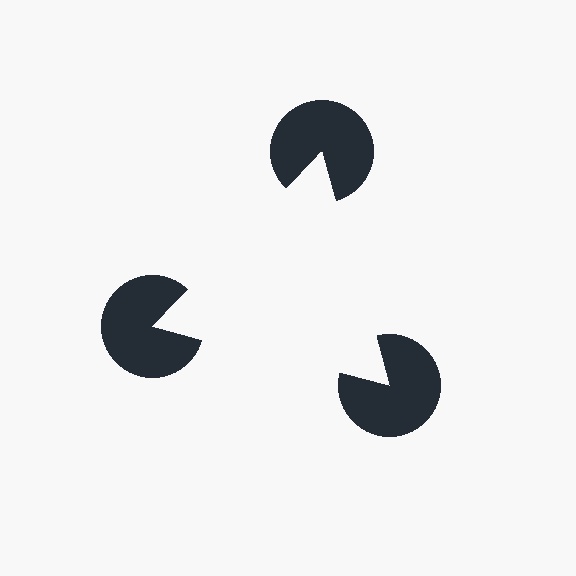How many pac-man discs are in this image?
There are 3 — one at each vertex of the illusory triangle.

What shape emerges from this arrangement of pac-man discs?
An illusory triangle — its edges are inferred from the aligned wedge cuts in the pac-man discs, not physically drawn.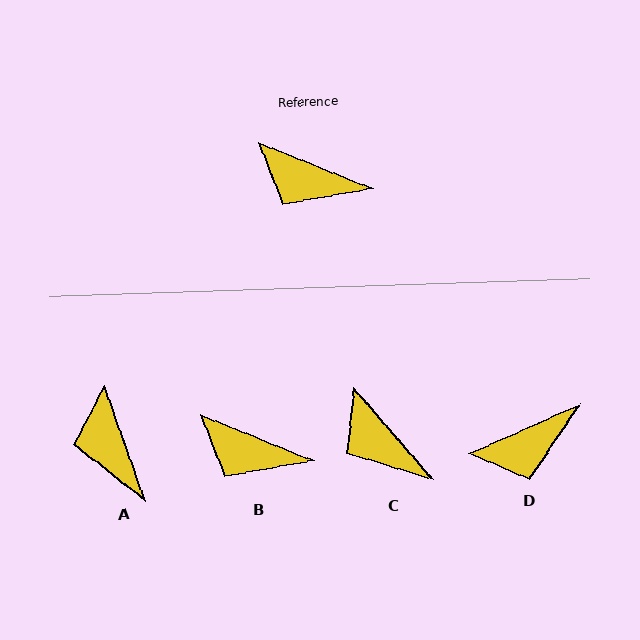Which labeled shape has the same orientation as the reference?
B.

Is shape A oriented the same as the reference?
No, it is off by about 49 degrees.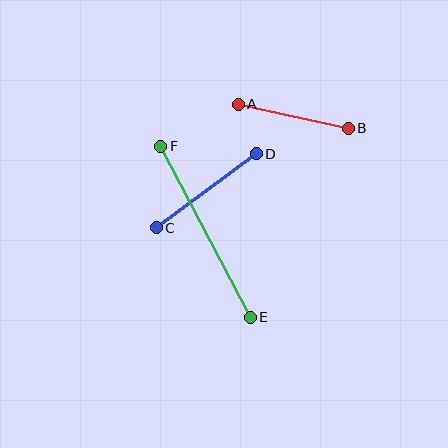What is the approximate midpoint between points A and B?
The midpoint is at approximately (293, 116) pixels.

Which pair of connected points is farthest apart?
Points E and F are farthest apart.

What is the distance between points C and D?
The distance is approximately 125 pixels.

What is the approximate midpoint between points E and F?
The midpoint is at approximately (205, 232) pixels.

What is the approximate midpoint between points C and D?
The midpoint is at approximately (206, 191) pixels.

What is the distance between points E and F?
The distance is approximately 193 pixels.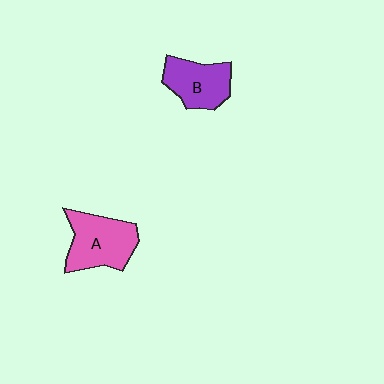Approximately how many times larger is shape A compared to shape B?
Approximately 1.2 times.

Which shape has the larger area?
Shape A (pink).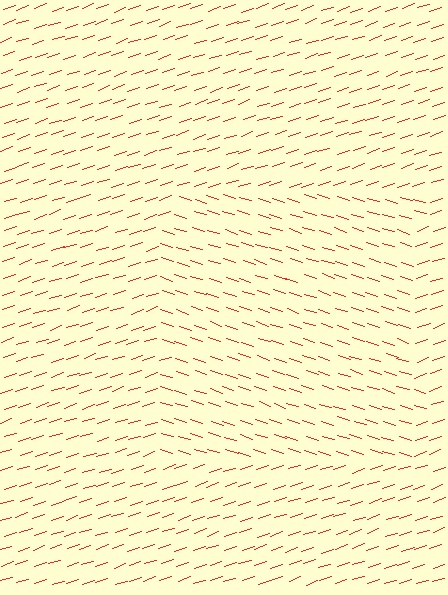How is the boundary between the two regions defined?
The boundary is defined purely by a change in line orientation (approximately 36 degrees difference). All lines are the same color and thickness.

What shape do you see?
I see a rectangle.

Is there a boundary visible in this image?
Yes, there is a texture boundary formed by a change in line orientation.